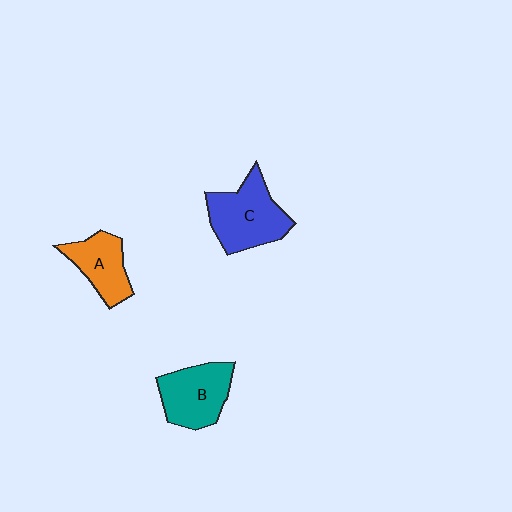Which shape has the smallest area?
Shape A (orange).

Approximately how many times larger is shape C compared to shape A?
Approximately 1.5 times.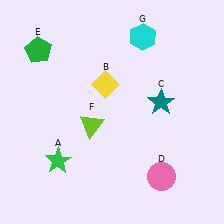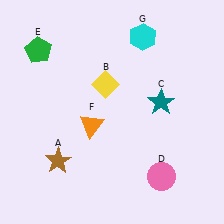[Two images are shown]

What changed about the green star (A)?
In Image 1, A is green. In Image 2, it changed to brown.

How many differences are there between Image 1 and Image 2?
There are 2 differences between the two images.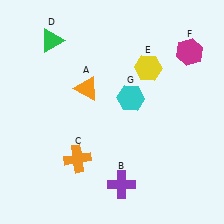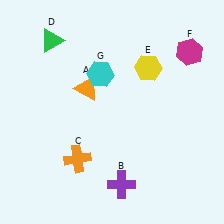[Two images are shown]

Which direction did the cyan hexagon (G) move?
The cyan hexagon (G) moved left.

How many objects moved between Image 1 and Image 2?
1 object moved between the two images.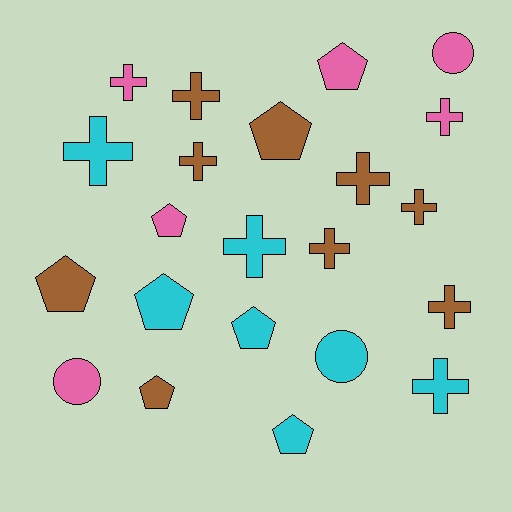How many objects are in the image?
There are 22 objects.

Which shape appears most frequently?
Cross, with 11 objects.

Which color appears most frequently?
Brown, with 9 objects.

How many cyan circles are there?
There is 1 cyan circle.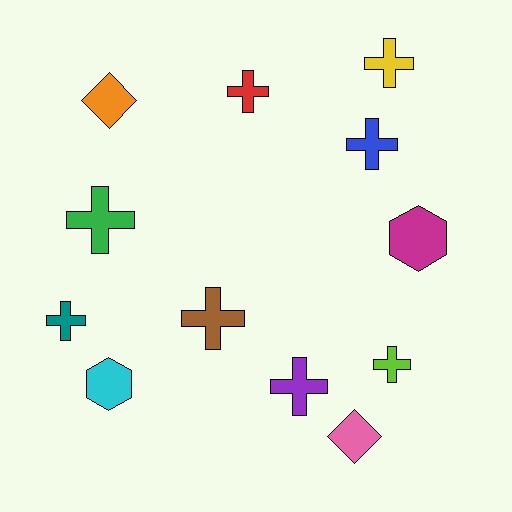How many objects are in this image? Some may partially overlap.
There are 12 objects.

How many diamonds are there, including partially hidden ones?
There are 2 diamonds.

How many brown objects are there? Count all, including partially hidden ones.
There is 1 brown object.